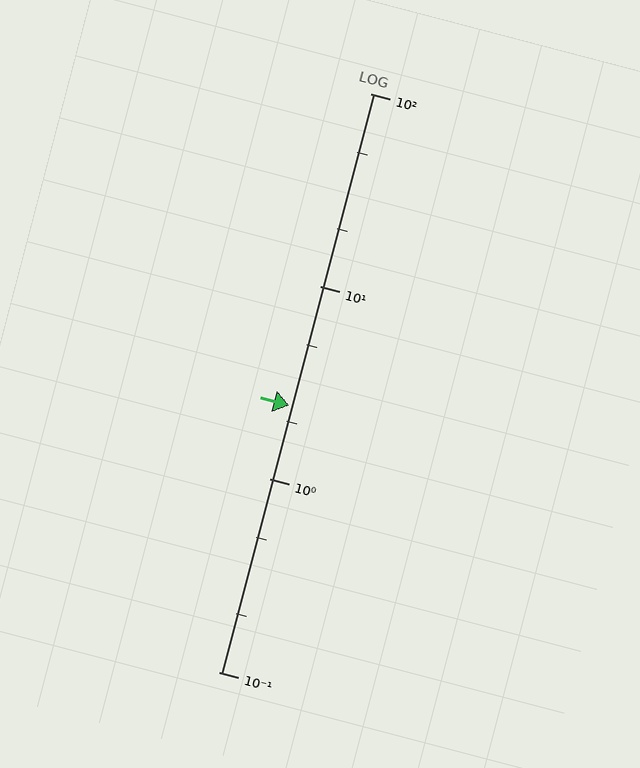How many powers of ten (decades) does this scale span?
The scale spans 3 decades, from 0.1 to 100.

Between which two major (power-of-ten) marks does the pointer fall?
The pointer is between 1 and 10.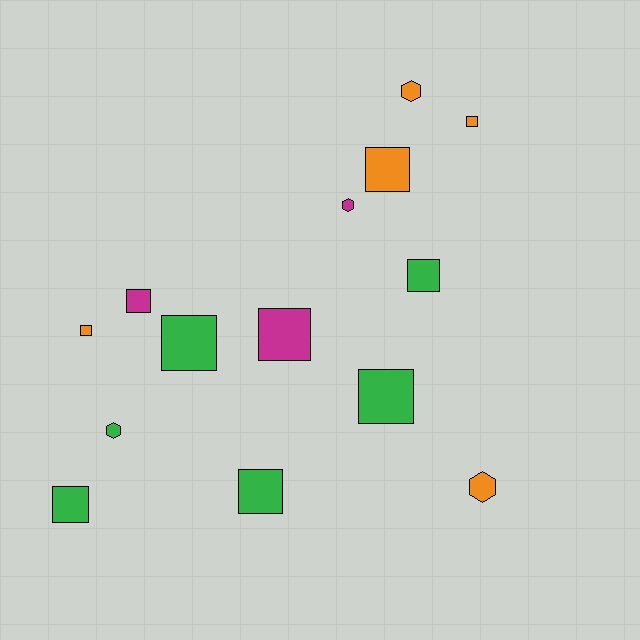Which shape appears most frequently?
Square, with 10 objects.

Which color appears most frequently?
Green, with 6 objects.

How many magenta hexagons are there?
There is 1 magenta hexagon.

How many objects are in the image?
There are 14 objects.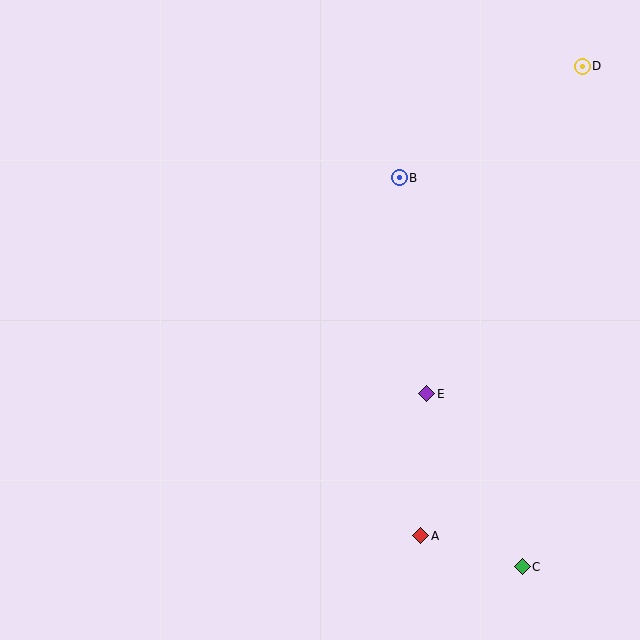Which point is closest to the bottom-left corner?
Point A is closest to the bottom-left corner.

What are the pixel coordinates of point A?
Point A is at (421, 536).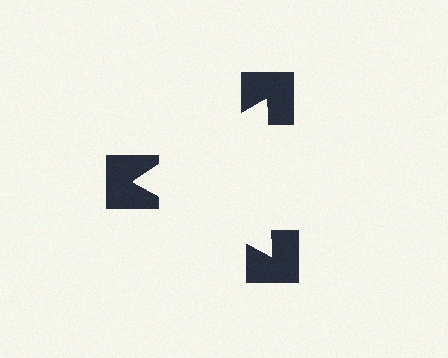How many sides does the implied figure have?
3 sides.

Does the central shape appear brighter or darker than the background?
It typically appears slightly brighter than the background, even though no actual brightness change is drawn.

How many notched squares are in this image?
There are 3 — one at each vertex of the illusory triangle.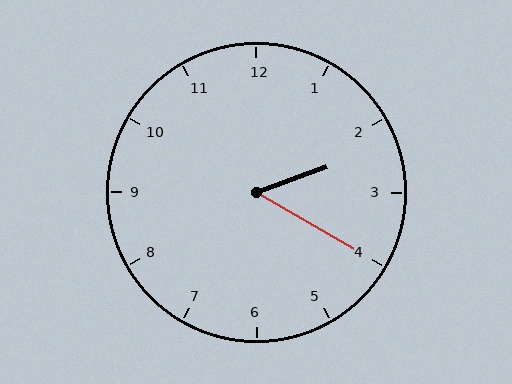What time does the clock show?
2:20.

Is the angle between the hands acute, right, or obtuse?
It is acute.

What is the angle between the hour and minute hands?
Approximately 50 degrees.